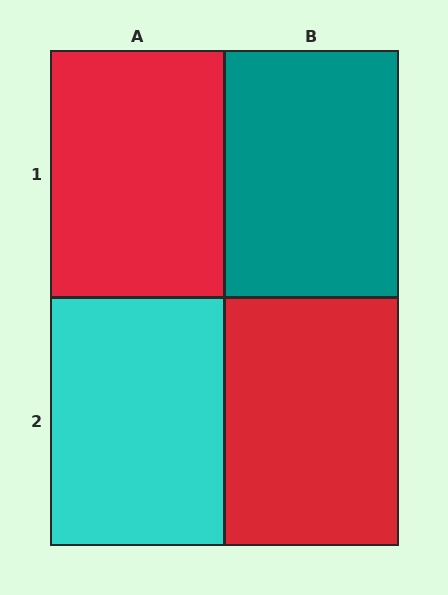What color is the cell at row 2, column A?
Cyan.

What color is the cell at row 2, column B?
Red.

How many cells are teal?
1 cell is teal.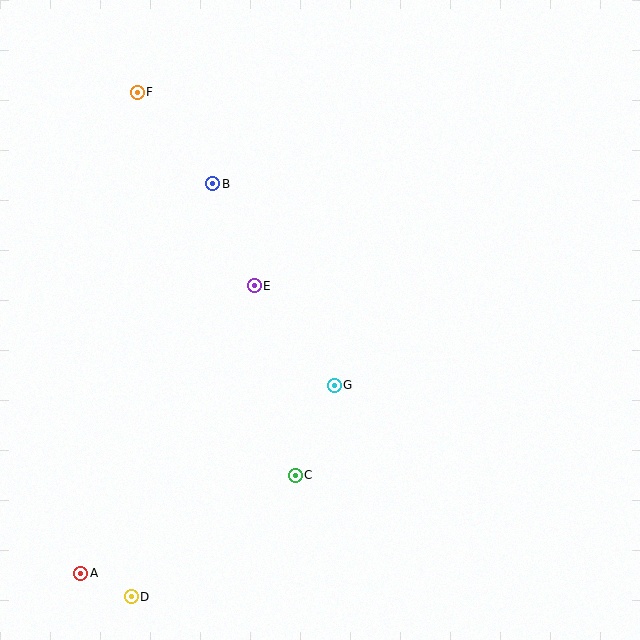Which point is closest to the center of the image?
Point G at (334, 385) is closest to the center.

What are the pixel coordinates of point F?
Point F is at (137, 92).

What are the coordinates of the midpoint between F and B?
The midpoint between F and B is at (175, 138).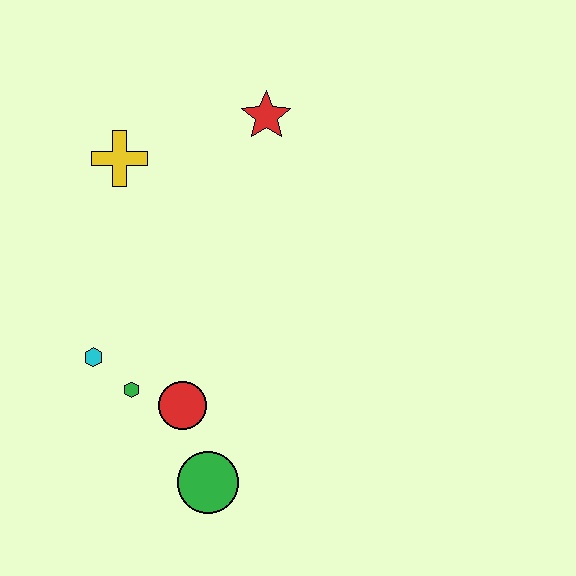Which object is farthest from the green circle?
The red star is farthest from the green circle.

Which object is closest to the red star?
The yellow cross is closest to the red star.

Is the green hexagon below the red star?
Yes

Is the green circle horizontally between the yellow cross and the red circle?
No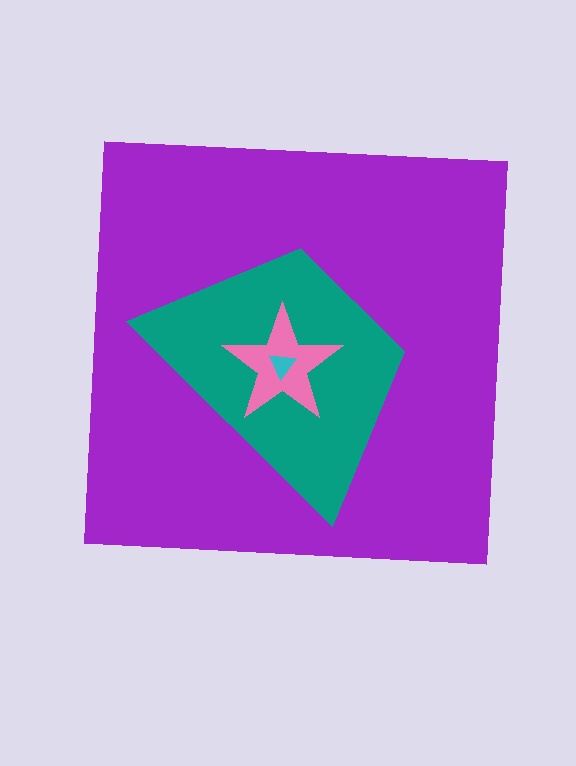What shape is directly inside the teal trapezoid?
The pink star.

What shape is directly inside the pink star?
The cyan triangle.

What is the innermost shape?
The cyan triangle.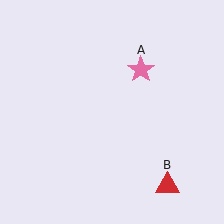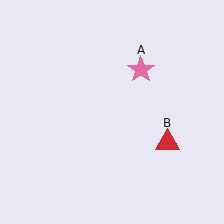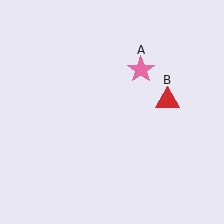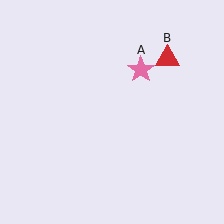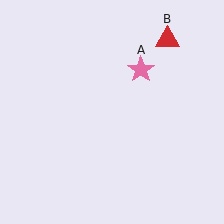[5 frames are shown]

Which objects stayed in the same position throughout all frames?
Pink star (object A) remained stationary.